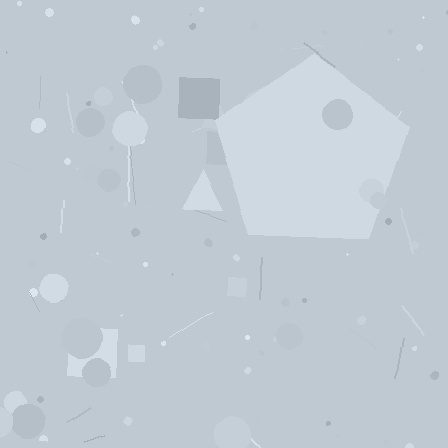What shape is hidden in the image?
A pentagon is hidden in the image.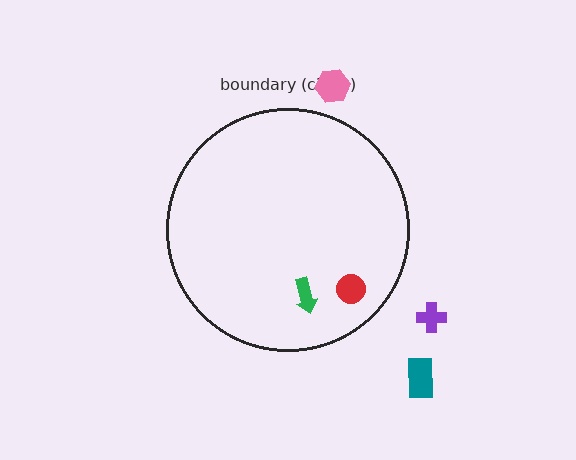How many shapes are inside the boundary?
2 inside, 3 outside.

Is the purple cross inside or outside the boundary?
Outside.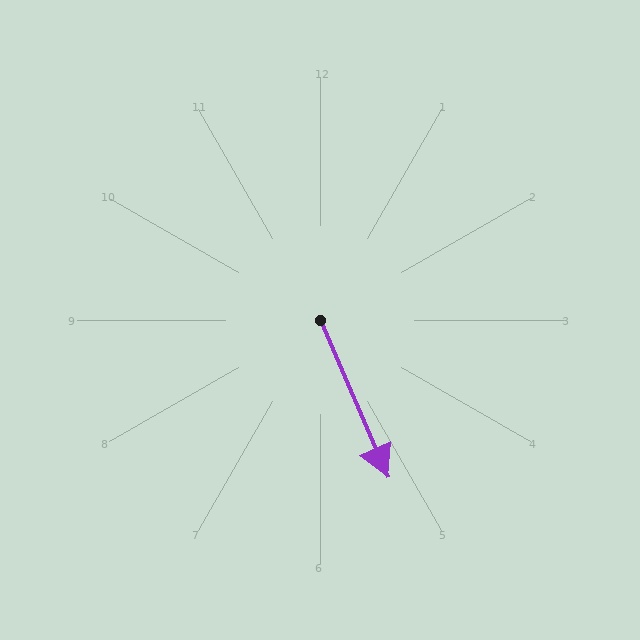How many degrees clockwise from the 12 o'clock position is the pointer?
Approximately 157 degrees.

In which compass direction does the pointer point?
Southeast.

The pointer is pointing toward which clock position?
Roughly 5 o'clock.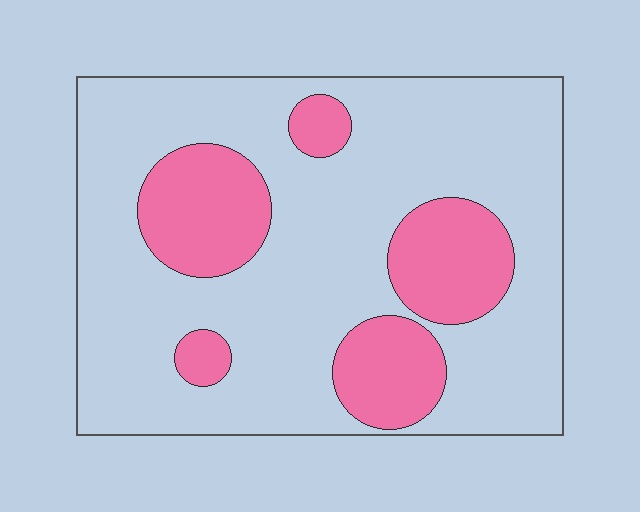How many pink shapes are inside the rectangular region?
5.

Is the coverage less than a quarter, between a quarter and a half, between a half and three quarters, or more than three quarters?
Less than a quarter.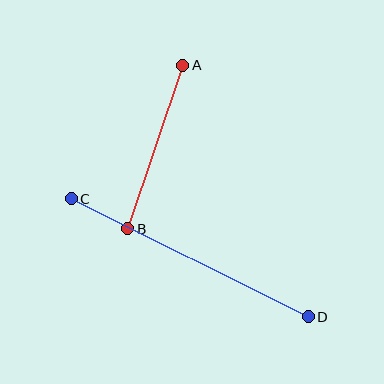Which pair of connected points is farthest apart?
Points C and D are farthest apart.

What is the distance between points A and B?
The distance is approximately 172 pixels.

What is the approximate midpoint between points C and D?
The midpoint is at approximately (190, 258) pixels.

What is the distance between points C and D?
The distance is approximately 265 pixels.